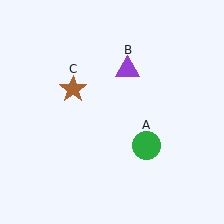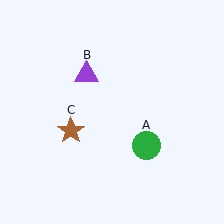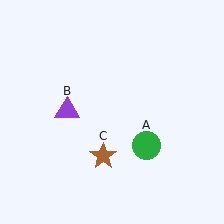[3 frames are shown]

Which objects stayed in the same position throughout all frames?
Green circle (object A) remained stationary.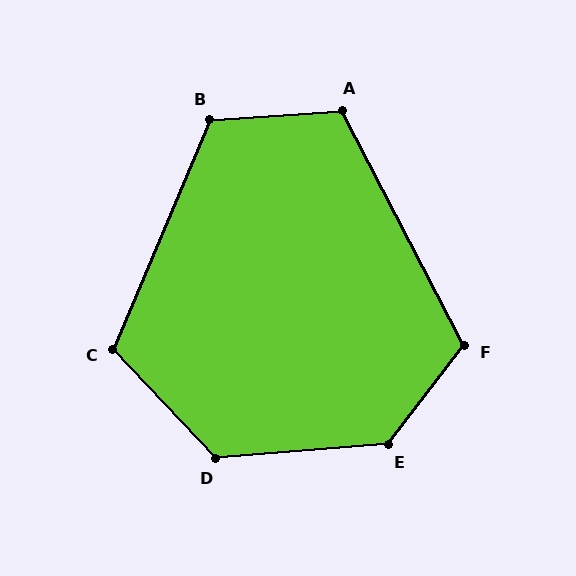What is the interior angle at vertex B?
Approximately 117 degrees (obtuse).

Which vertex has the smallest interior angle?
A, at approximately 113 degrees.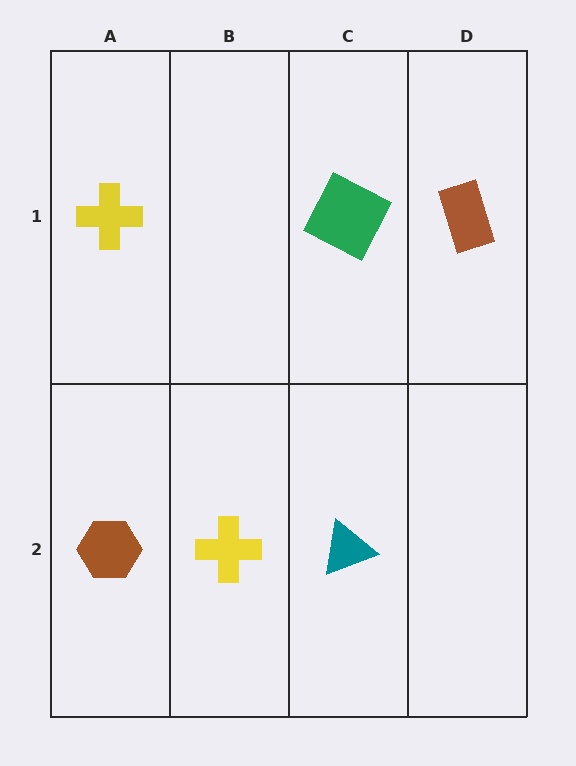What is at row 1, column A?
A yellow cross.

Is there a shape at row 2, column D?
No, that cell is empty.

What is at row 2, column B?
A yellow cross.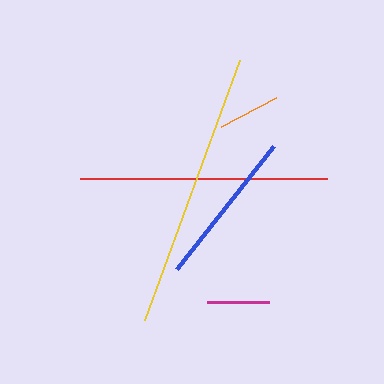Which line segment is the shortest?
The orange line is the shortest at approximately 62 pixels.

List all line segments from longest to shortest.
From longest to shortest: yellow, red, blue, magenta, orange.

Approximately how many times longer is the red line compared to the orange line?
The red line is approximately 4.0 times the length of the orange line.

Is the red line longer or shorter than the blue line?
The red line is longer than the blue line.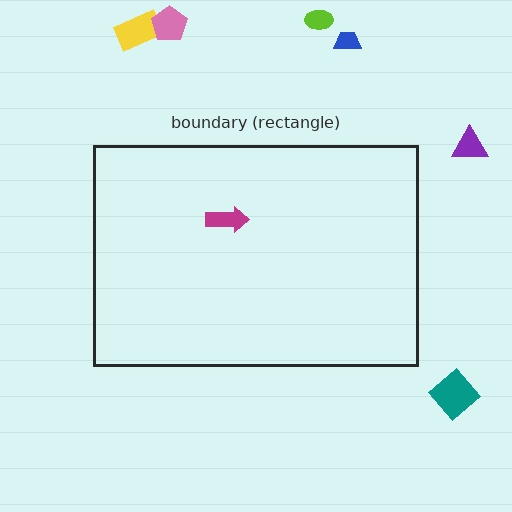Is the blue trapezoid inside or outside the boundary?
Outside.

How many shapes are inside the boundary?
1 inside, 6 outside.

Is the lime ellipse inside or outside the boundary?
Outside.